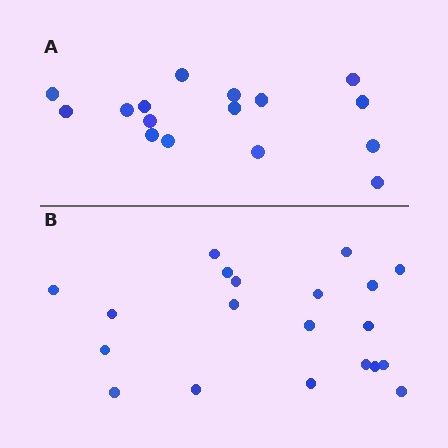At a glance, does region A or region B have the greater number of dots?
Region B (the bottom region) has more dots.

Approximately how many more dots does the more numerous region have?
Region B has about 4 more dots than region A.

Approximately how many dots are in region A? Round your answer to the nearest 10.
About 20 dots. (The exact count is 16, which rounds to 20.)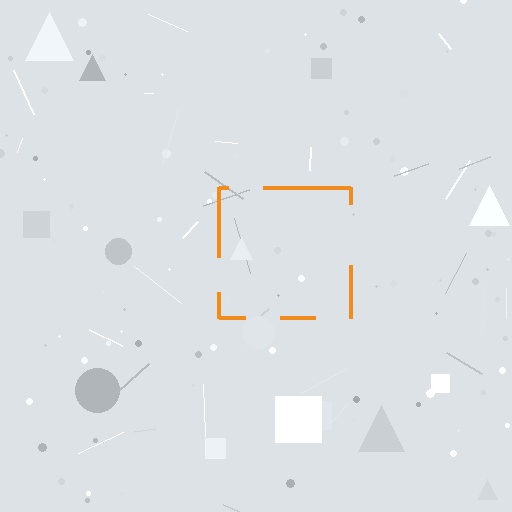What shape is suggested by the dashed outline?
The dashed outline suggests a square.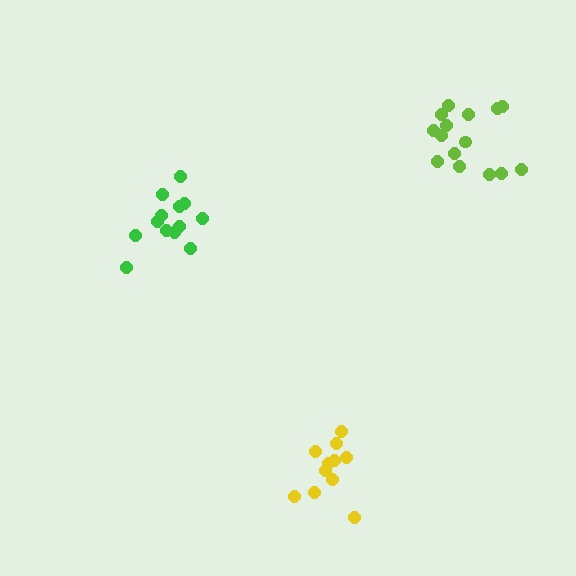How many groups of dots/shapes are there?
There are 3 groups.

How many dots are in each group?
Group 1: 15 dots, Group 2: 13 dots, Group 3: 11 dots (39 total).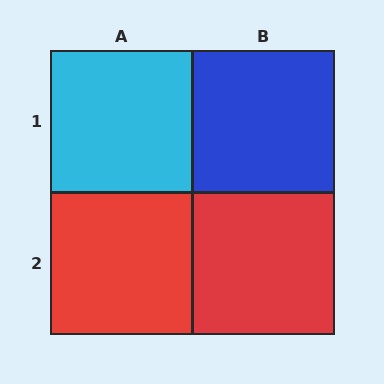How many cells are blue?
1 cell is blue.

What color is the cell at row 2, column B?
Red.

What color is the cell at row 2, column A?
Red.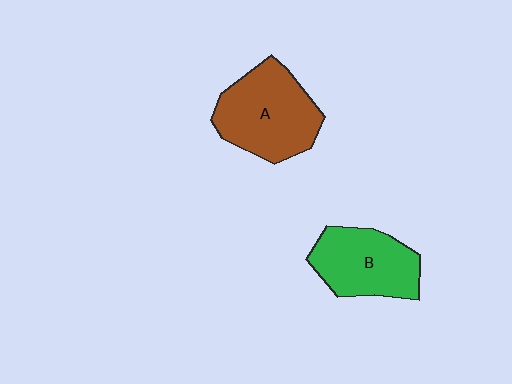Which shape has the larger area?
Shape A (brown).